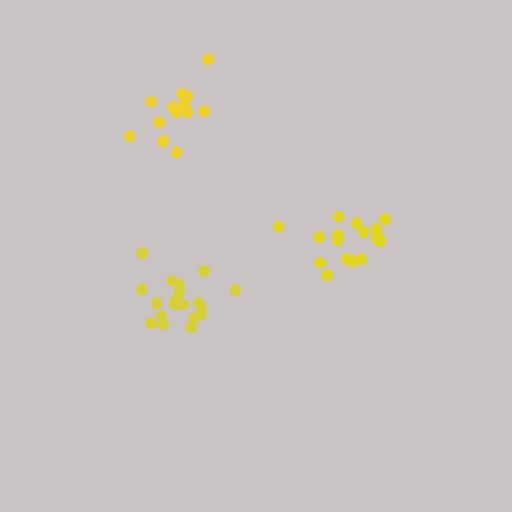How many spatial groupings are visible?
There are 3 spatial groupings.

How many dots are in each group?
Group 1: 19 dots, Group 2: 13 dots, Group 3: 18 dots (50 total).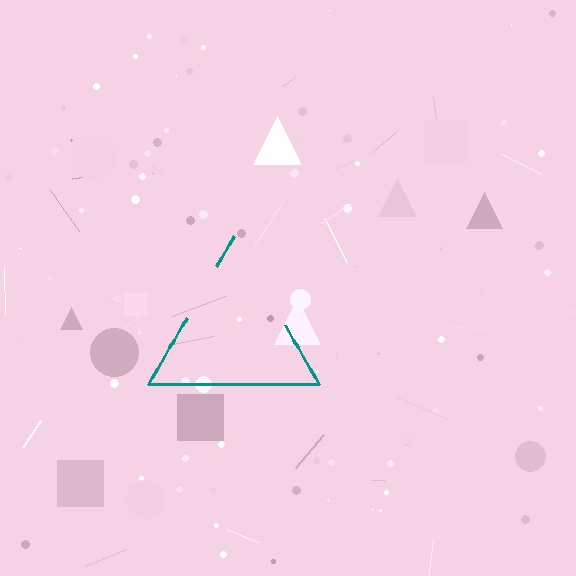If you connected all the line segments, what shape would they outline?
They would outline a triangle.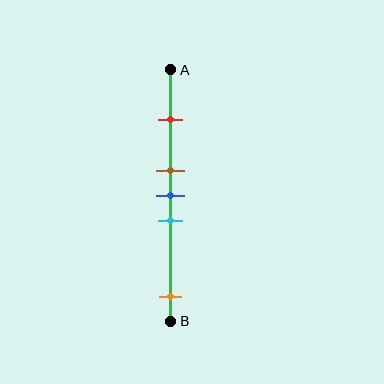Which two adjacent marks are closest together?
The brown and blue marks are the closest adjacent pair.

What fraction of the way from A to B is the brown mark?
The brown mark is approximately 40% (0.4) of the way from A to B.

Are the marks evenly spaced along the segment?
No, the marks are not evenly spaced.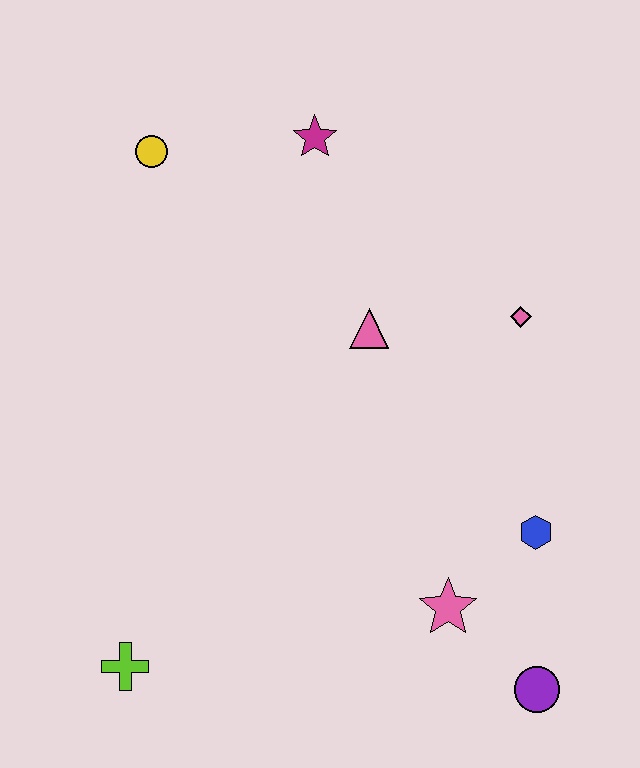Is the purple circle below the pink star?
Yes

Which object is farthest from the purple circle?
The yellow circle is farthest from the purple circle.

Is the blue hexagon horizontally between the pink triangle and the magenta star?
No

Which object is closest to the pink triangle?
The pink diamond is closest to the pink triangle.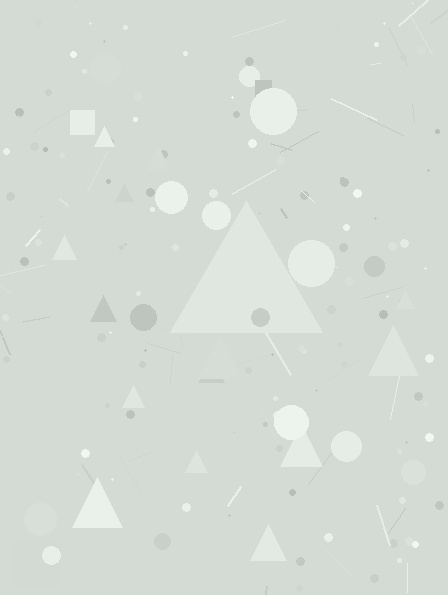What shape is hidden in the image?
A triangle is hidden in the image.